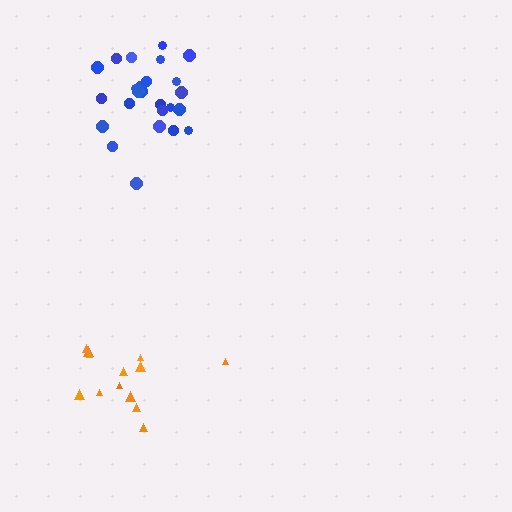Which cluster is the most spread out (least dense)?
Orange.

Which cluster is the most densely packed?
Blue.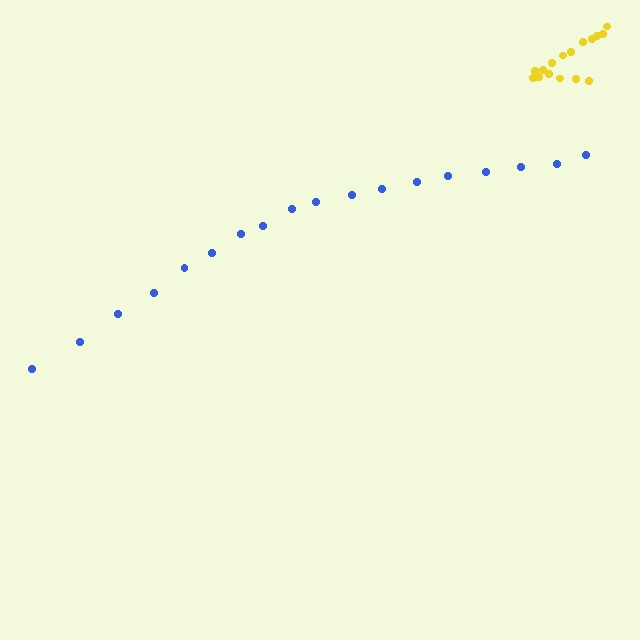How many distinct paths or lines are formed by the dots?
There are 2 distinct paths.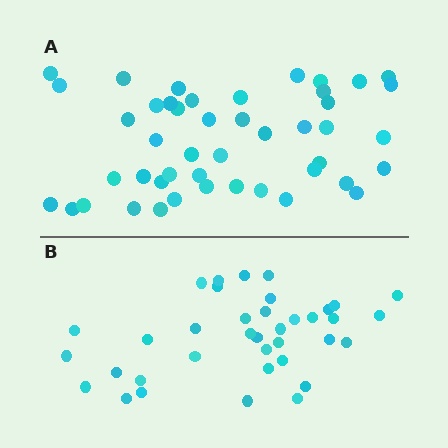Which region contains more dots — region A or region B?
Region A (the top region) has more dots.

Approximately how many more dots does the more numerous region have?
Region A has roughly 8 or so more dots than region B.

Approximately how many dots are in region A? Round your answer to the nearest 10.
About 50 dots. (The exact count is 46, which rounds to 50.)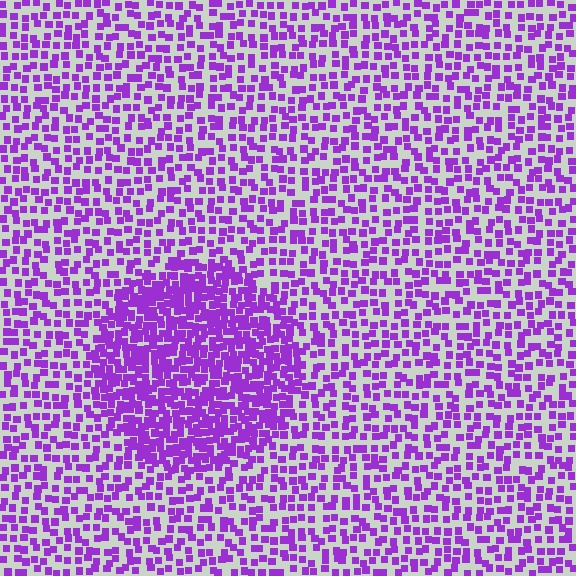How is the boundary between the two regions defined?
The boundary is defined by a change in element density (approximately 2.1x ratio). All elements are the same color, size, and shape.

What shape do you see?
I see a circle.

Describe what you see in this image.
The image contains small purple elements arranged at two different densities. A circle-shaped region is visible where the elements are more densely packed than the surrounding area.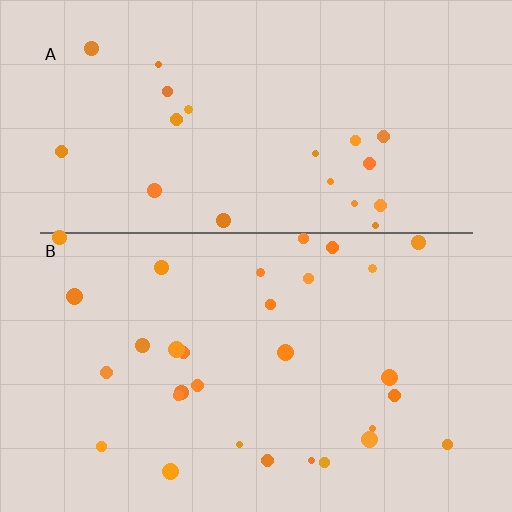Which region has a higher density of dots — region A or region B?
B (the bottom).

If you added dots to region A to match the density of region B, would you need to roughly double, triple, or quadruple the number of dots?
Approximately double.